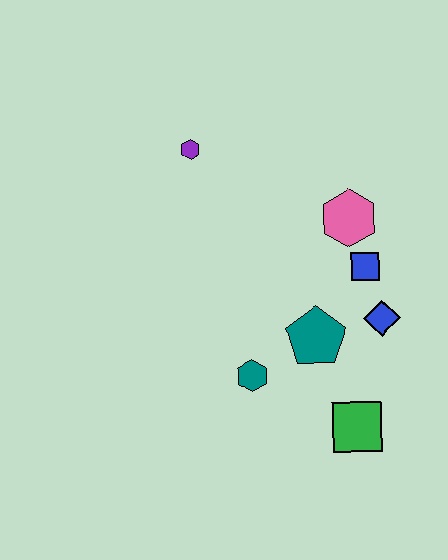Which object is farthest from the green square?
The purple hexagon is farthest from the green square.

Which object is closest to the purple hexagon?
The pink hexagon is closest to the purple hexagon.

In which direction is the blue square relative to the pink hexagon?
The blue square is below the pink hexagon.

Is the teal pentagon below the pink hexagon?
Yes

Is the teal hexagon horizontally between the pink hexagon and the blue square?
No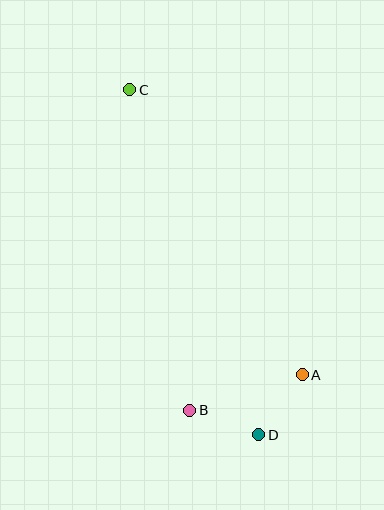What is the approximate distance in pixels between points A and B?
The distance between A and B is approximately 118 pixels.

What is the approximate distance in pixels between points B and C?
The distance between B and C is approximately 326 pixels.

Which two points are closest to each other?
Points B and D are closest to each other.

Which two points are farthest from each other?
Points C and D are farthest from each other.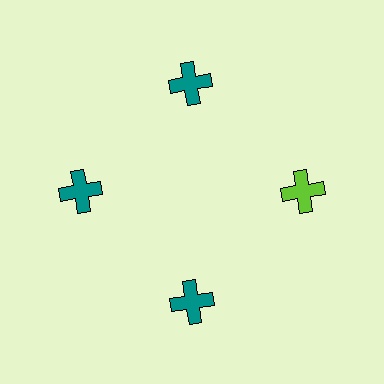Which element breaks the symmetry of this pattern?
The lime cross at roughly the 3 o'clock position breaks the symmetry. All other shapes are teal crosses.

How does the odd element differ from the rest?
It has a different color: lime instead of teal.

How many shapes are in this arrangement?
There are 4 shapes arranged in a ring pattern.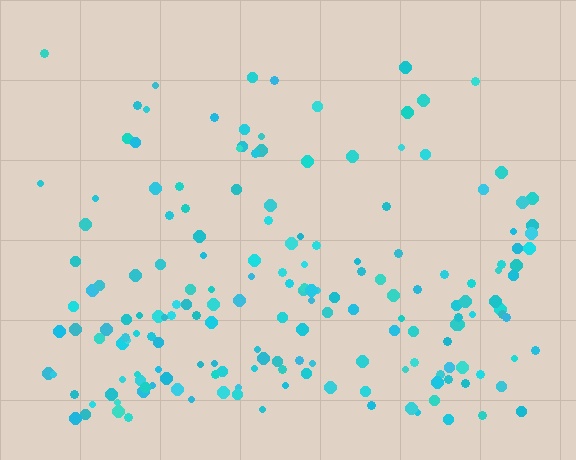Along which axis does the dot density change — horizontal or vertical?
Vertical.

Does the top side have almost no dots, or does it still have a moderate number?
Still a moderate number, just noticeably fewer than the bottom.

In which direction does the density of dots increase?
From top to bottom, with the bottom side densest.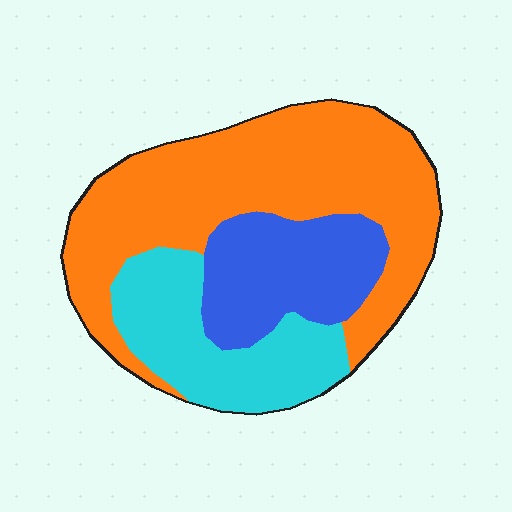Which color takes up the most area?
Orange, at roughly 55%.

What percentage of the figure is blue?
Blue takes up about one fifth (1/5) of the figure.